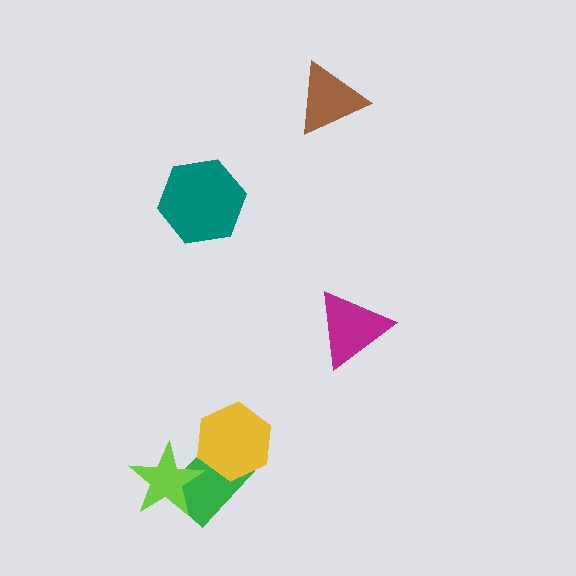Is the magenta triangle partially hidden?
No, no other shape covers it.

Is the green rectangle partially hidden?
Yes, it is partially covered by another shape.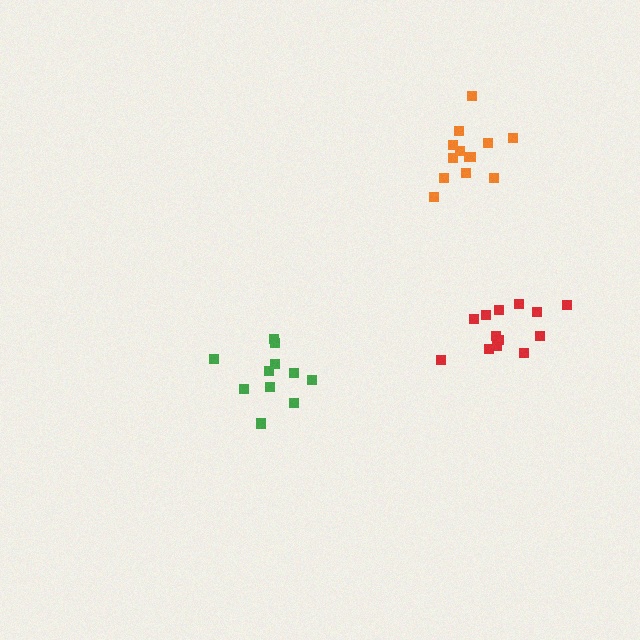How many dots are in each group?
Group 1: 11 dots, Group 2: 13 dots, Group 3: 13 dots (37 total).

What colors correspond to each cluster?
The clusters are colored: green, red, orange.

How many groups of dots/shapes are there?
There are 3 groups.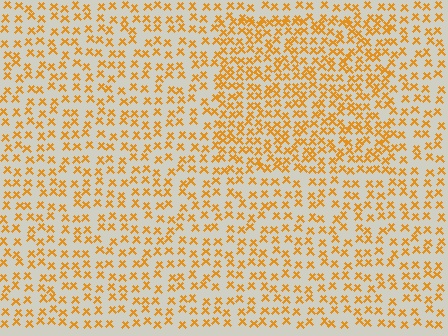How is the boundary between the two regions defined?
The boundary is defined by a change in element density (approximately 1.7x ratio). All elements are the same color, size, and shape.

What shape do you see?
I see a rectangle.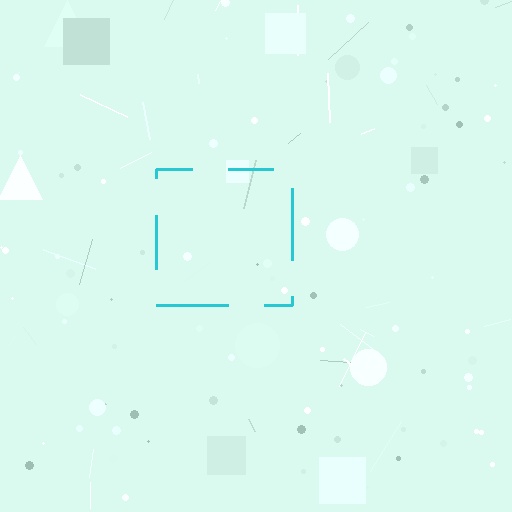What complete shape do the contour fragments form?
The contour fragments form a square.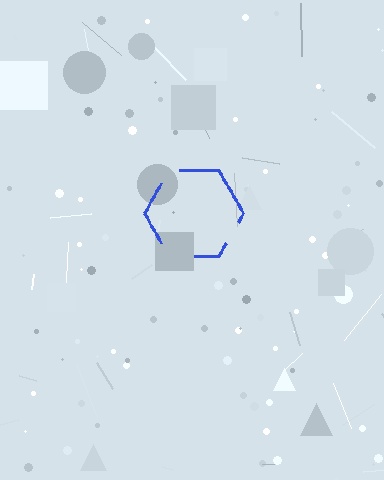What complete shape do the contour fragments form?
The contour fragments form a hexagon.